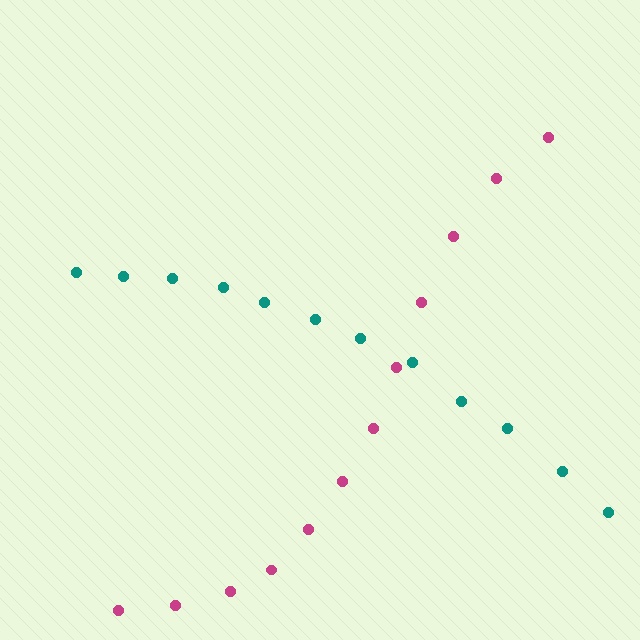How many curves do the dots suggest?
There are 2 distinct paths.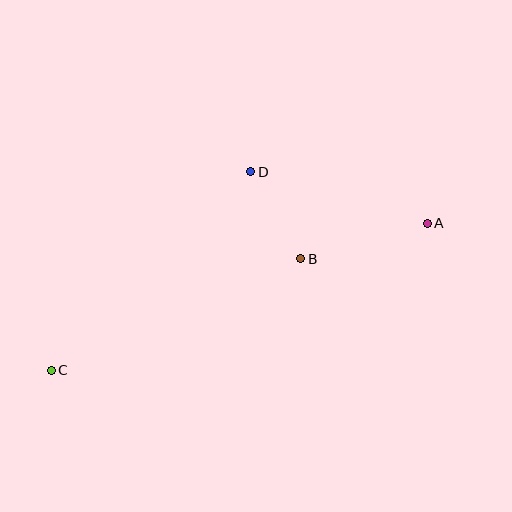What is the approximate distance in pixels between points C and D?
The distance between C and D is approximately 282 pixels.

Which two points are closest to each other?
Points B and D are closest to each other.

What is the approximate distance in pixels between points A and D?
The distance between A and D is approximately 184 pixels.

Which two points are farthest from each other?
Points A and C are farthest from each other.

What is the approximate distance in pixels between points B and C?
The distance between B and C is approximately 273 pixels.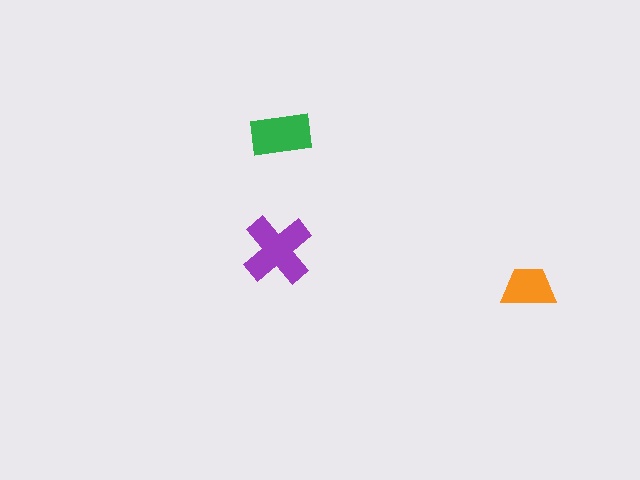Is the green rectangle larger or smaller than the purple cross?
Smaller.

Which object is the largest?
The purple cross.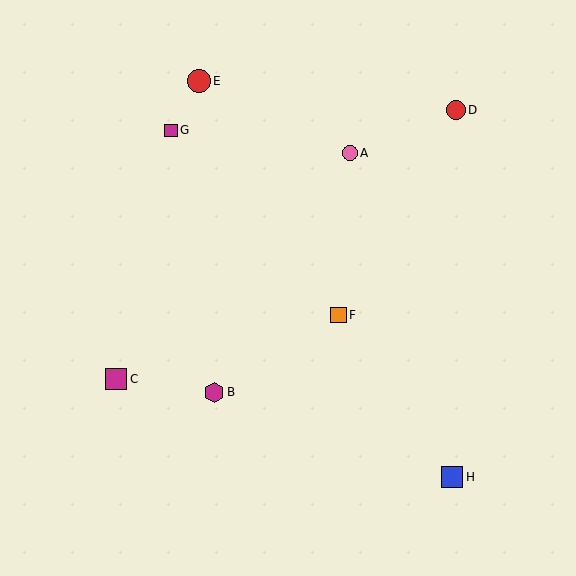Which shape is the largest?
The red circle (labeled E) is the largest.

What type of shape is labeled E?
Shape E is a red circle.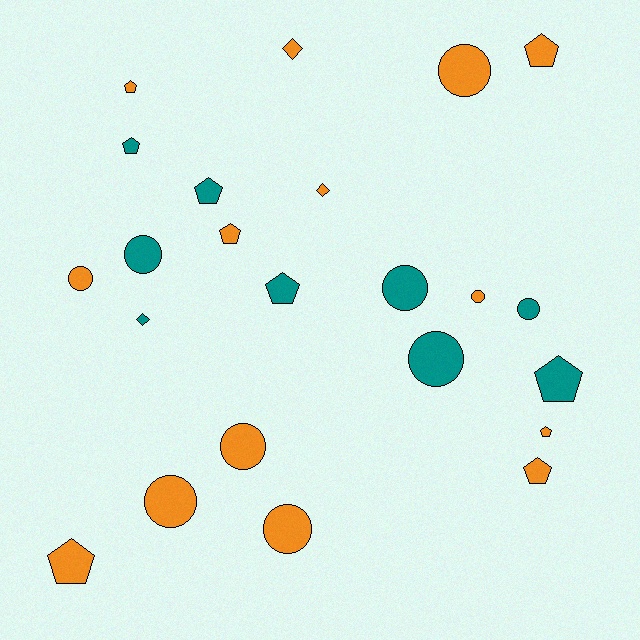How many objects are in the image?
There are 23 objects.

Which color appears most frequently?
Orange, with 14 objects.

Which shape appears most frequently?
Pentagon, with 10 objects.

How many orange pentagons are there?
There are 6 orange pentagons.